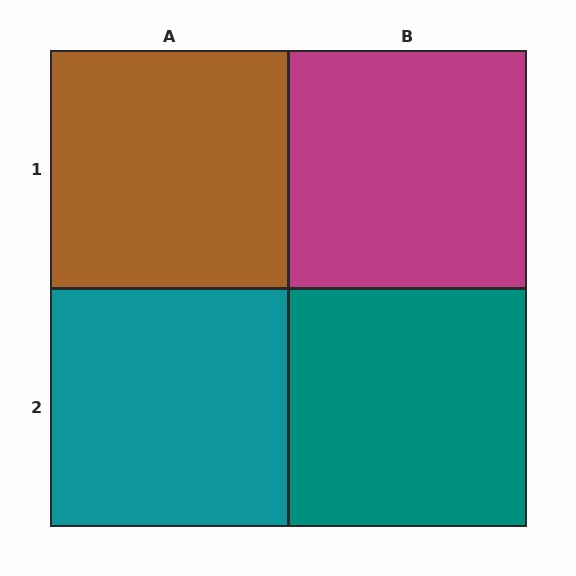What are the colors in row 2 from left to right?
Teal, teal.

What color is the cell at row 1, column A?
Brown.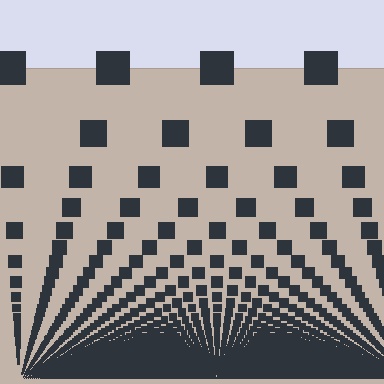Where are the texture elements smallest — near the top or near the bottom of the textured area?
Near the bottom.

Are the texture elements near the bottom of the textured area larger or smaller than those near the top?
Smaller. The gradient is inverted — elements near the bottom are smaller and denser.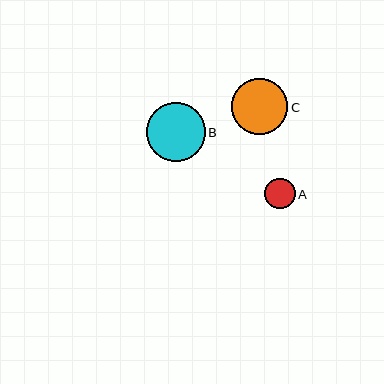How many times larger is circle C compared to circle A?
Circle C is approximately 1.8 times the size of circle A.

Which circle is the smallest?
Circle A is the smallest with a size of approximately 31 pixels.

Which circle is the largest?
Circle B is the largest with a size of approximately 59 pixels.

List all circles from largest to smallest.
From largest to smallest: B, C, A.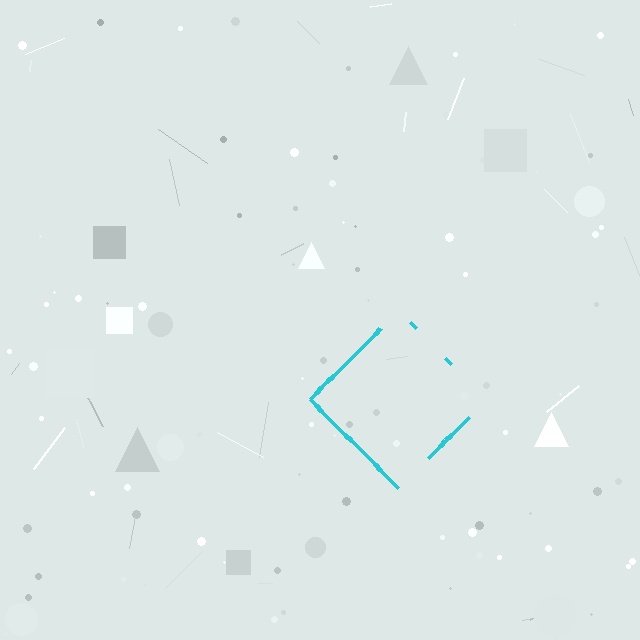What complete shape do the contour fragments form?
The contour fragments form a diamond.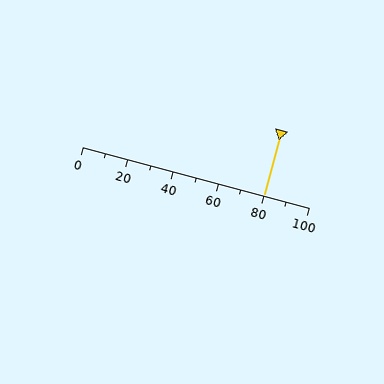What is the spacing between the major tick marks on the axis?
The major ticks are spaced 20 apart.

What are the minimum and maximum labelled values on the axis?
The axis runs from 0 to 100.